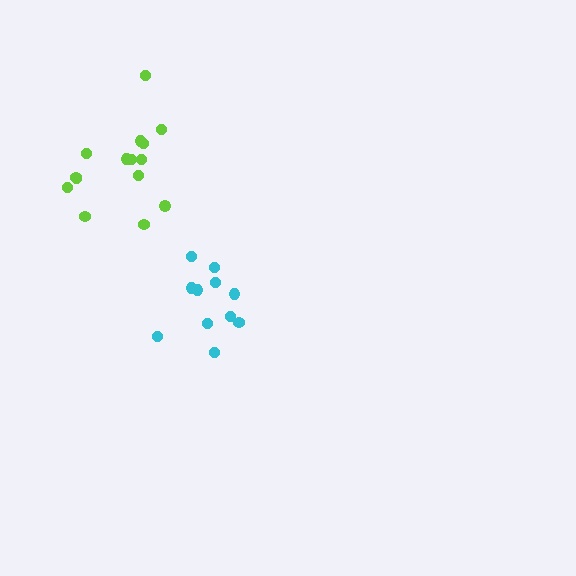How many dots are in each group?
Group 1: 11 dots, Group 2: 15 dots (26 total).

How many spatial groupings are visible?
There are 2 spatial groupings.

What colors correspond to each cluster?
The clusters are colored: cyan, lime.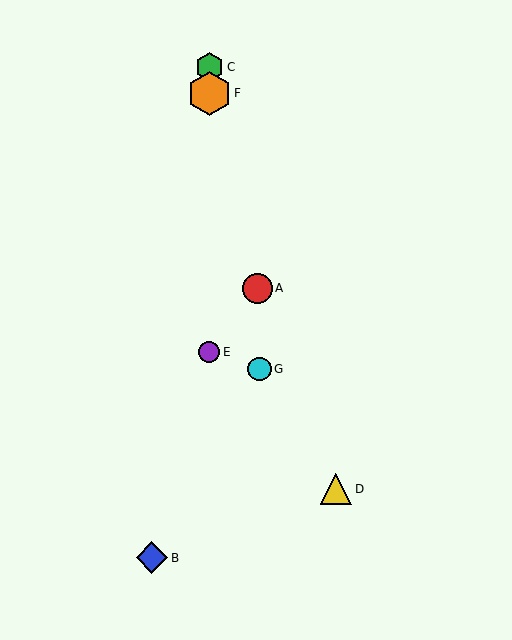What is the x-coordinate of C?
Object C is at x≈209.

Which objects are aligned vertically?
Objects C, E, F are aligned vertically.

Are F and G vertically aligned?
No, F is at x≈209 and G is at x≈260.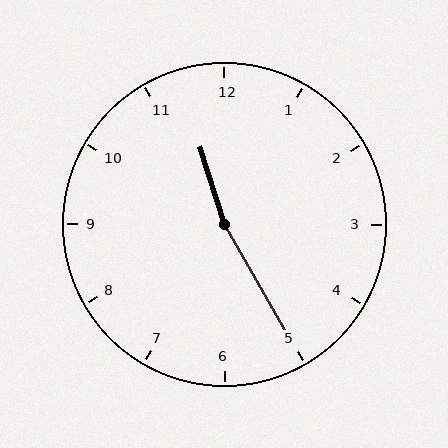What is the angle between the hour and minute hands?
Approximately 168 degrees.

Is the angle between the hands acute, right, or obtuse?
It is obtuse.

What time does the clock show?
11:25.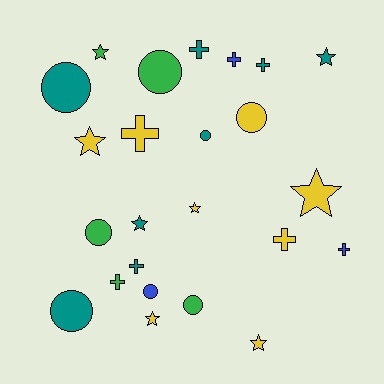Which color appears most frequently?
Teal, with 8 objects.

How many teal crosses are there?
There are 3 teal crosses.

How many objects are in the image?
There are 24 objects.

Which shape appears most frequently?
Star, with 8 objects.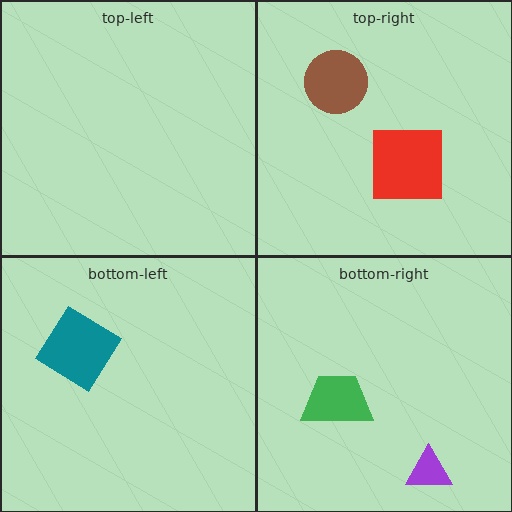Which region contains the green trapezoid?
The bottom-right region.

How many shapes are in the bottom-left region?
1.